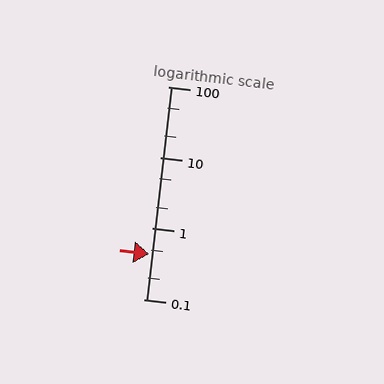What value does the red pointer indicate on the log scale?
The pointer indicates approximately 0.44.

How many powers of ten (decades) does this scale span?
The scale spans 3 decades, from 0.1 to 100.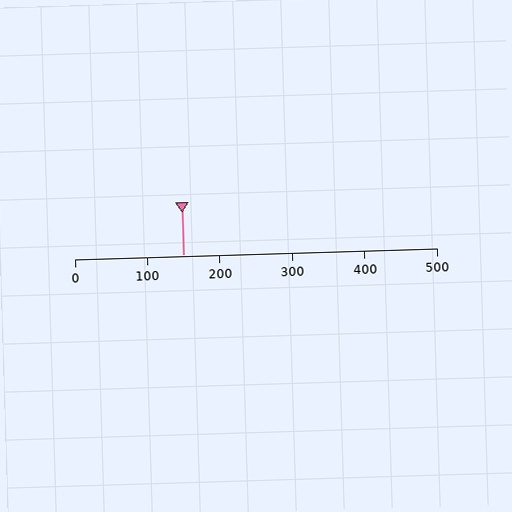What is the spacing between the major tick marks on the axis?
The major ticks are spaced 100 apart.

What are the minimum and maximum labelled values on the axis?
The axis runs from 0 to 500.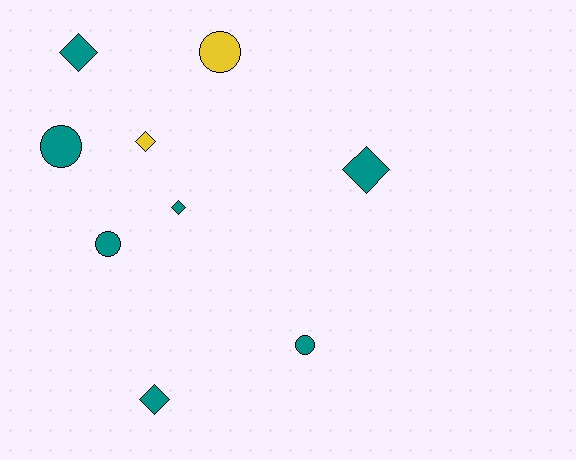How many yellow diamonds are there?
There is 1 yellow diamond.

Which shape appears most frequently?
Diamond, with 5 objects.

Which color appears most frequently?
Teal, with 7 objects.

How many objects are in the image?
There are 9 objects.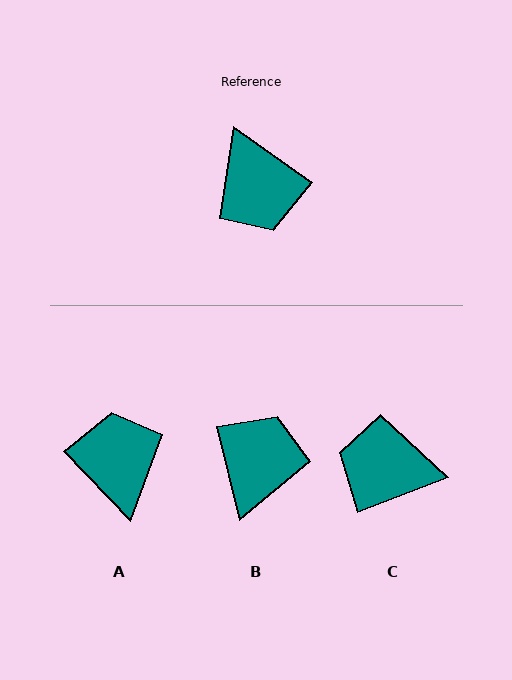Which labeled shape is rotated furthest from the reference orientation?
A, about 169 degrees away.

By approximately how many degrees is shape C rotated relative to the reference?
Approximately 124 degrees clockwise.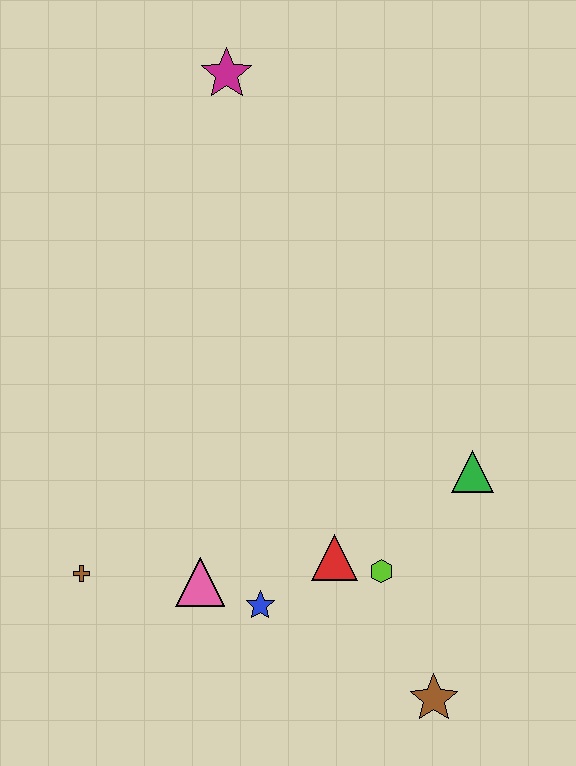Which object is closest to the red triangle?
The lime hexagon is closest to the red triangle.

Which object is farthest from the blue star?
The magenta star is farthest from the blue star.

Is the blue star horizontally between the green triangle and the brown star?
No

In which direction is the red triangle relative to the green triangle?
The red triangle is to the left of the green triangle.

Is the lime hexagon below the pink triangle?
No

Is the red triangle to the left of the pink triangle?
No